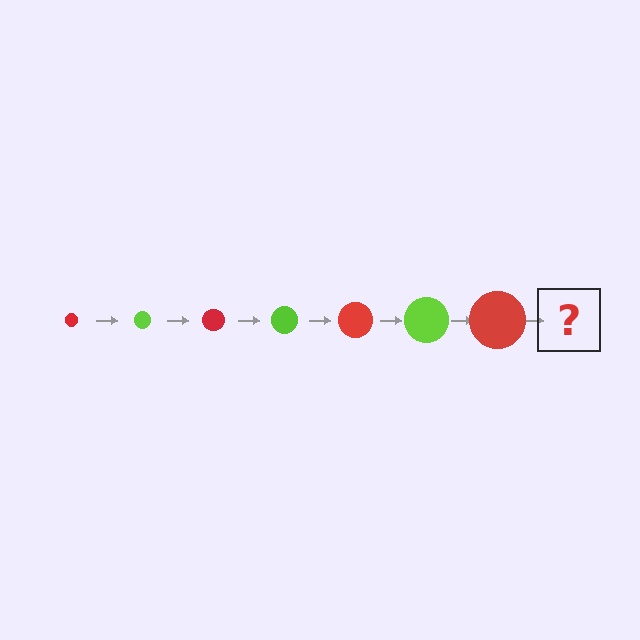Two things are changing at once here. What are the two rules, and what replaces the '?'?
The two rules are that the circle grows larger each step and the color cycles through red and lime. The '?' should be a lime circle, larger than the previous one.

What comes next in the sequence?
The next element should be a lime circle, larger than the previous one.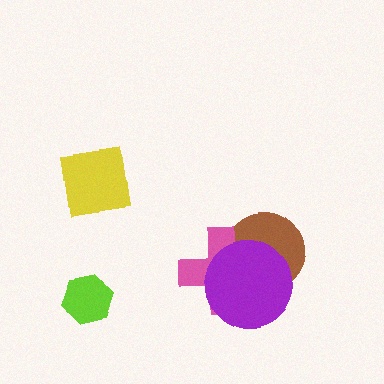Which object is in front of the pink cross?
The purple circle is in front of the pink cross.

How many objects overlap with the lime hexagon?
0 objects overlap with the lime hexagon.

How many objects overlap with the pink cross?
2 objects overlap with the pink cross.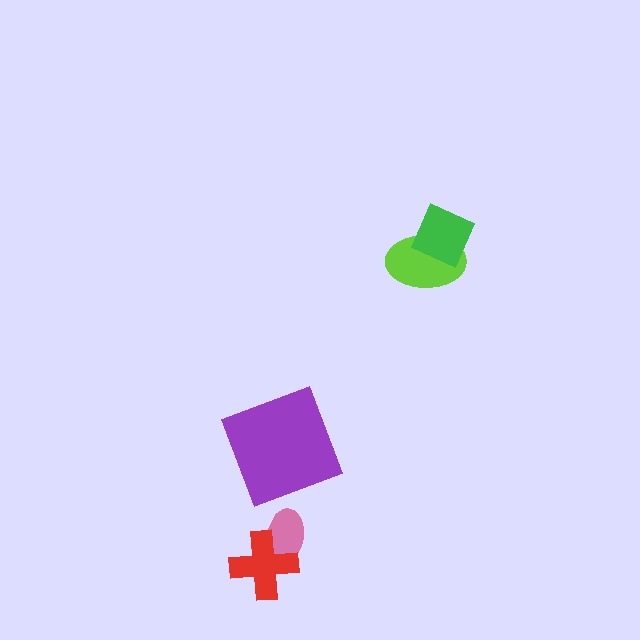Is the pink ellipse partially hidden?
Yes, it is partially covered by another shape.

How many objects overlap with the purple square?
0 objects overlap with the purple square.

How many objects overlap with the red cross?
1 object overlaps with the red cross.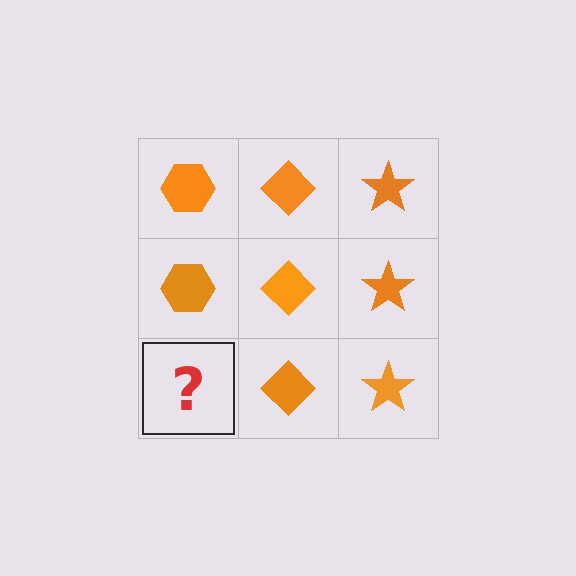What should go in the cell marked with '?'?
The missing cell should contain an orange hexagon.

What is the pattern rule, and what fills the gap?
The rule is that each column has a consistent shape. The gap should be filled with an orange hexagon.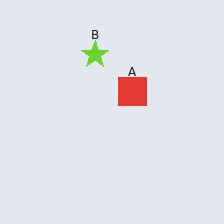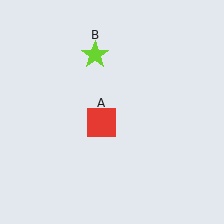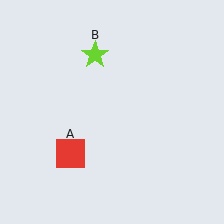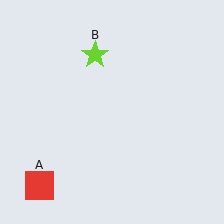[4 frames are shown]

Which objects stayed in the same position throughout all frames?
Lime star (object B) remained stationary.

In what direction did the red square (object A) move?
The red square (object A) moved down and to the left.